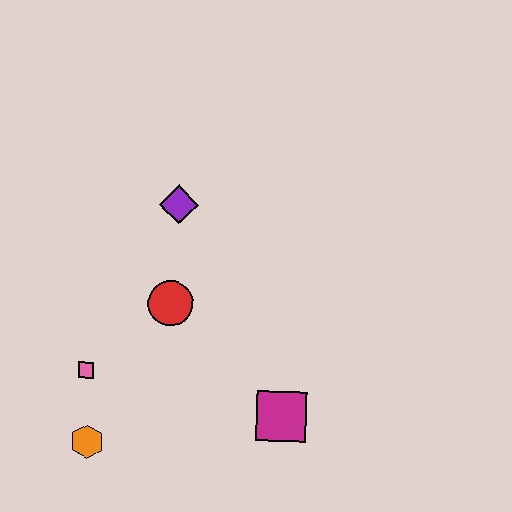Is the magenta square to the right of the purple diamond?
Yes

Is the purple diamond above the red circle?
Yes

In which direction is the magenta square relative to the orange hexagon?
The magenta square is to the right of the orange hexagon.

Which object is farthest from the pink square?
The magenta square is farthest from the pink square.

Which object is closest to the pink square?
The orange hexagon is closest to the pink square.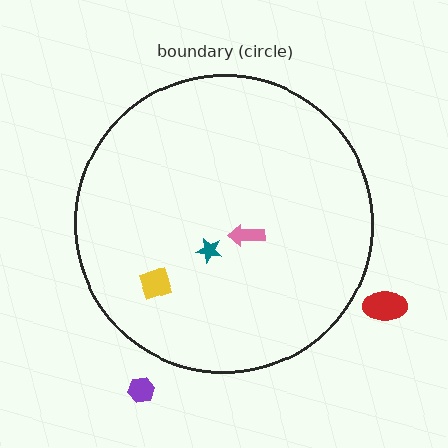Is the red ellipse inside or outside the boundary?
Outside.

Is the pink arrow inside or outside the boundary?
Inside.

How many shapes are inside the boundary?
3 inside, 2 outside.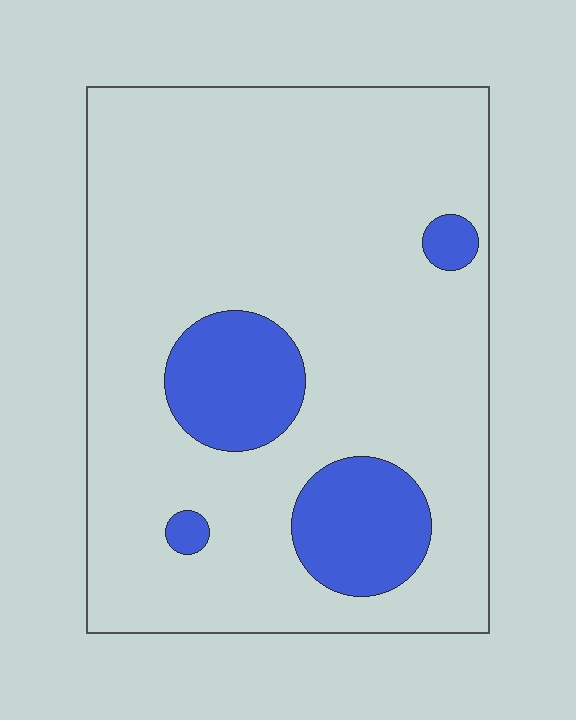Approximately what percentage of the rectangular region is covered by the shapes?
Approximately 15%.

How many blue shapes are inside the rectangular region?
4.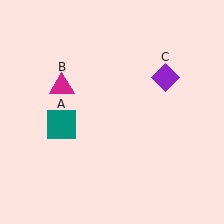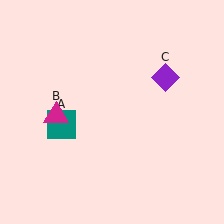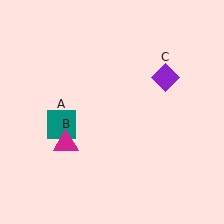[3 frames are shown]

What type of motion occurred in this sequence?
The magenta triangle (object B) rotated counterclockwise around the center of the scene.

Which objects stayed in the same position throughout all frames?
Teal square (object A) and purple diamond (object C) remained stationary.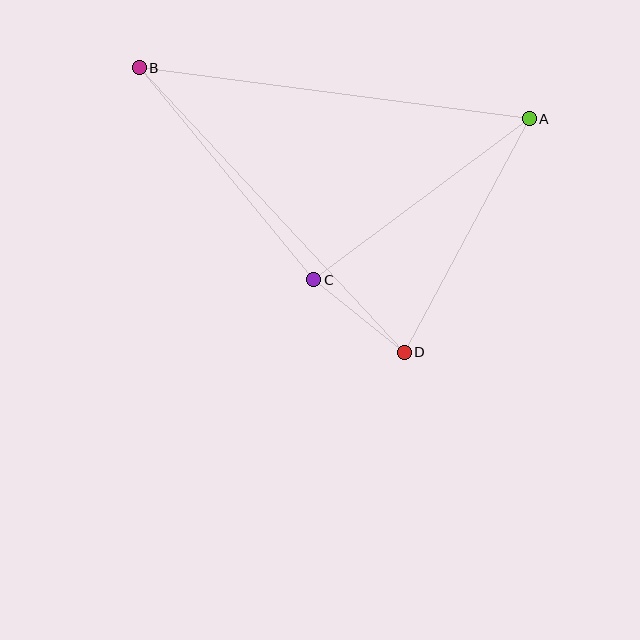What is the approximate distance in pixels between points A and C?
The distance between A and C is approximately 269 pixels.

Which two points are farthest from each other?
Points A and B are farthest from each other.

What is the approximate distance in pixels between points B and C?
The distance between B and C is approximately 275 pixels.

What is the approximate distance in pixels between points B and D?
The distance between B and D is approximately 388 pixels.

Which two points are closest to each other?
Points C and D are closest to each other.